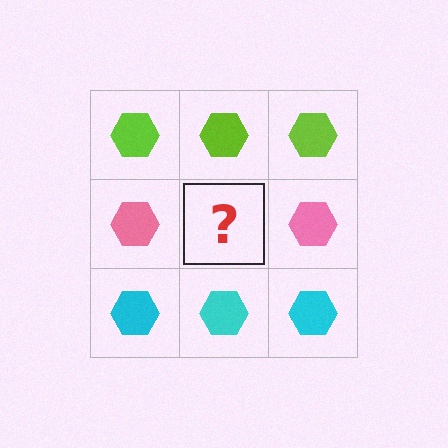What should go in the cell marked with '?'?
The missing cell should contain a pink hexagon.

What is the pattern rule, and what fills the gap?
The rule is that each row has a consistent color. The gap should be filled with a pink hexagon.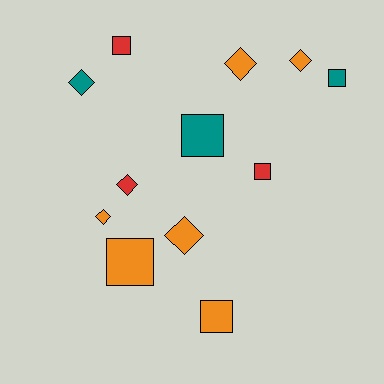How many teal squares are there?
There are 2 teal squares.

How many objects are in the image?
There are 12 objects.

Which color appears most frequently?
Orange, with 6 objects.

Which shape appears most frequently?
Square, with 6 objects.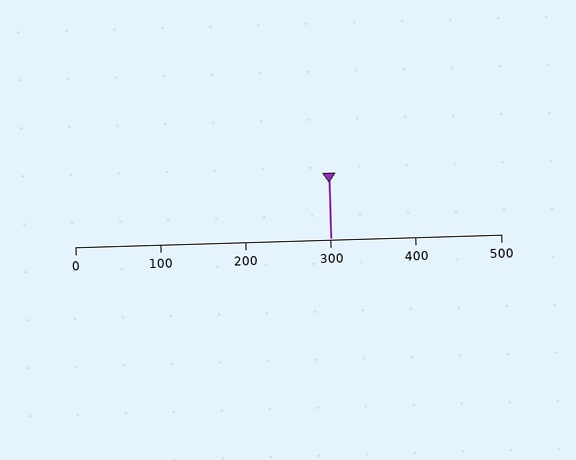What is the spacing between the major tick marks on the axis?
The major ticks are spaced 100 apart.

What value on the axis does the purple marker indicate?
The marker indicates approximately 300.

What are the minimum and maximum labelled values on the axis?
The axis runs from 0 to 500.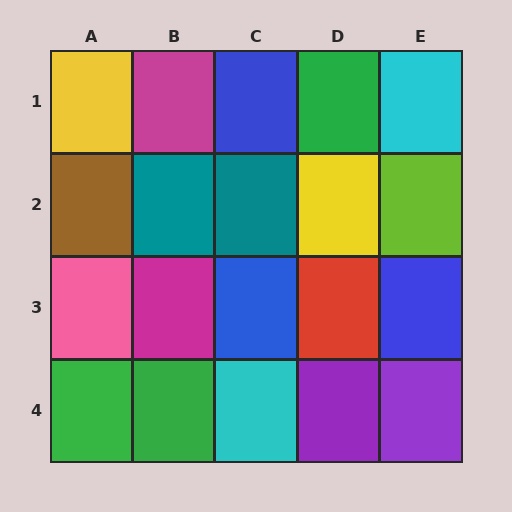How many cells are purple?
2 cells are purple.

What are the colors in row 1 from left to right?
Yellow, magenta, blue, green, cyan.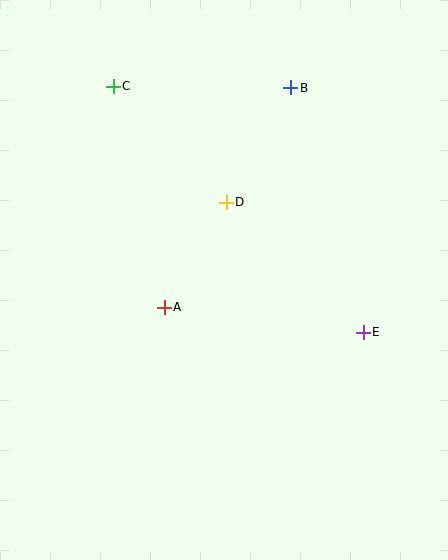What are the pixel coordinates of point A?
Point A is at (164, 307).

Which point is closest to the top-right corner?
Point B is closest to the top-right corner.